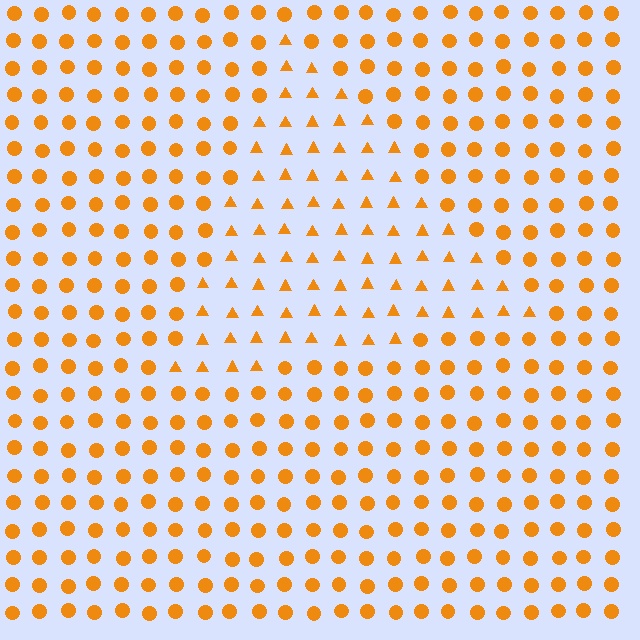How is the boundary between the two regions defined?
The boundary is defined by a change in element shape: triangles inside vs. circles outside. All elements share the same color and spacing.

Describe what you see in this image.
The image is filled with small orange elements arranged in a uniform grid. A triangle-shaped region contains triangles, while the surrounding area contains circles. The boundary is defined purely by the change in element shape.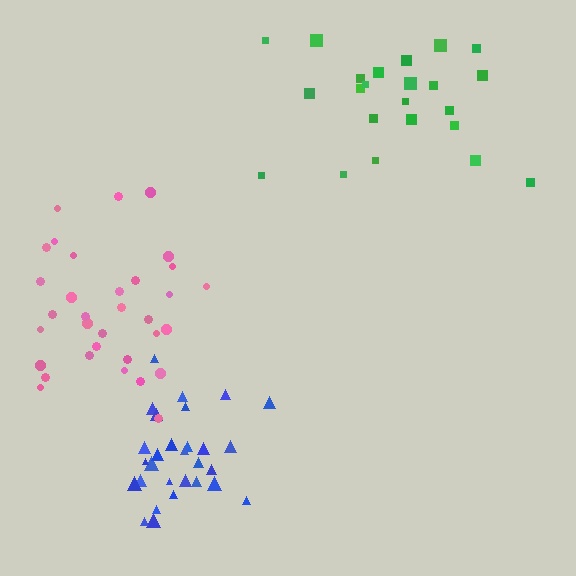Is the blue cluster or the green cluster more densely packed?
Blue.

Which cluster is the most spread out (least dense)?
Green.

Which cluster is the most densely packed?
Blue.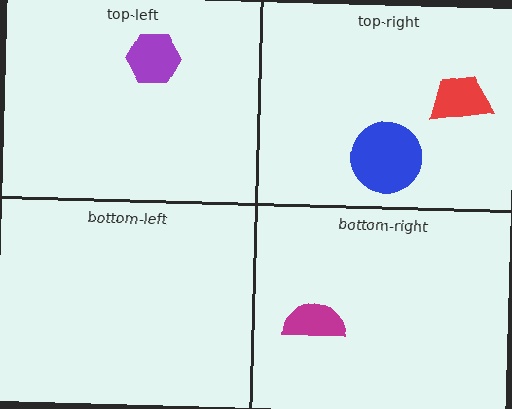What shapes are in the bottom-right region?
The magenta semicircle.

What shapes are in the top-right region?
The red trapezoid, the blue circle.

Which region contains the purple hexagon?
The top-left region.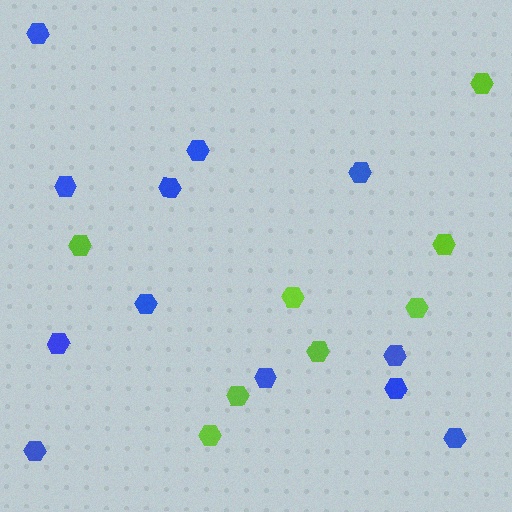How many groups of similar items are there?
There are 2 groups: one group of blue hexagons (12) and one group of lime hexagons (8).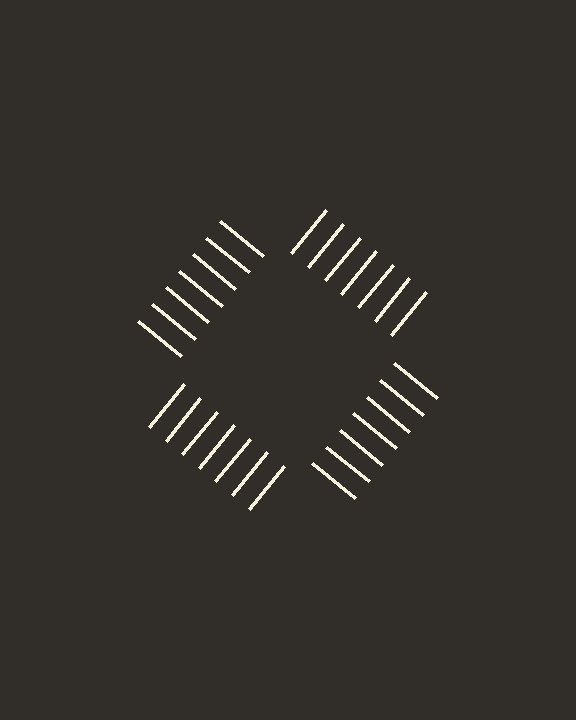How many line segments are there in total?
28 — 7 along each of the 4 edges.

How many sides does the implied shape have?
4 sides — the line-ends trace a square.